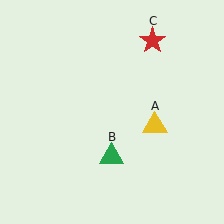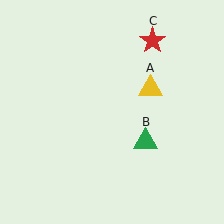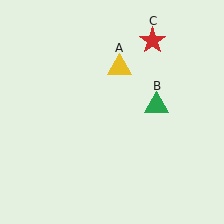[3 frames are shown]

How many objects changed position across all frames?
2 objects changed position: yellow triangle (object A), green triangle (object B).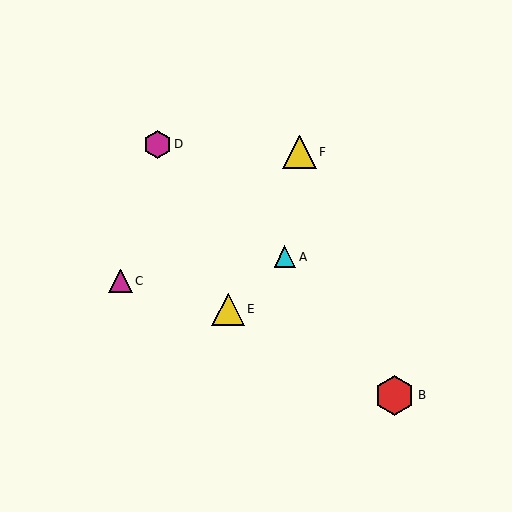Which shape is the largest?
The red hexagon (labeled B) is the largest.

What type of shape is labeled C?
Shape C is a magenta triangle.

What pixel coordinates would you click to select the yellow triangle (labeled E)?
Click at (228, 309) to select the yellow triangle E.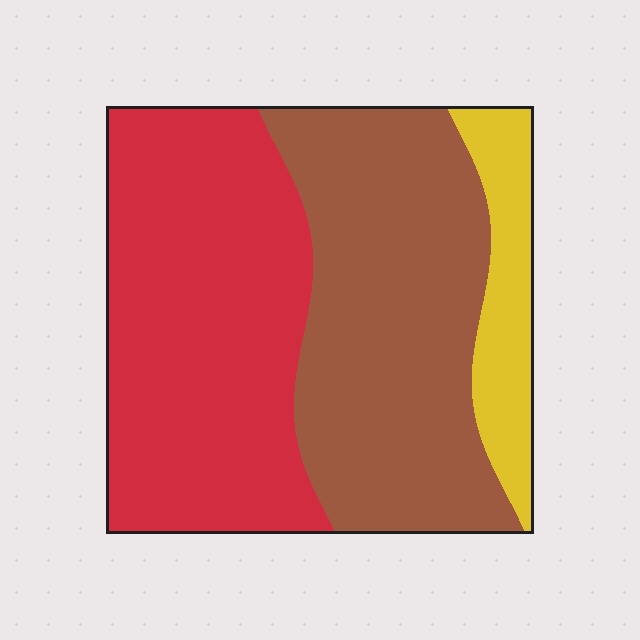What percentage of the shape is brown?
Brown takes up about two fifths (2/5) of the shape.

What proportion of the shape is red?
Red covers 45% of the shape.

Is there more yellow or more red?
Red.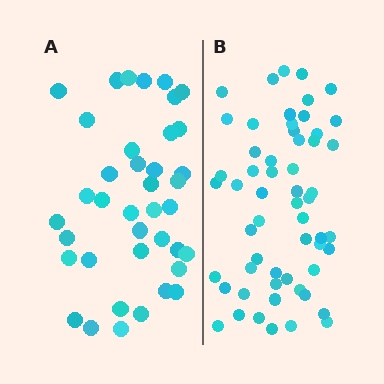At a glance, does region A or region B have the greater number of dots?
Region B (the right region) has more dots.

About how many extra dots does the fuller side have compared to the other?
Region B has approximately 20 more dots than region A.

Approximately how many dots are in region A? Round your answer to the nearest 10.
About 40 dots. (The exact count is 39, which rounds to 40.)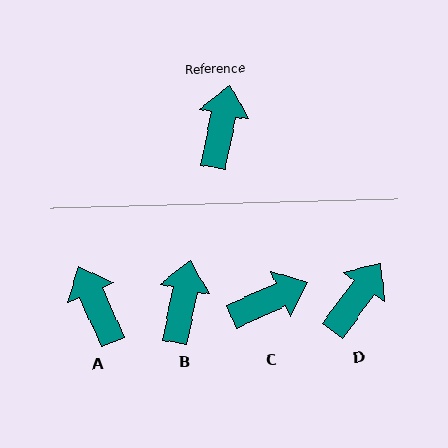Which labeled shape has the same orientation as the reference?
B.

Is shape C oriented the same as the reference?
No, it is off by about 54 degrees.